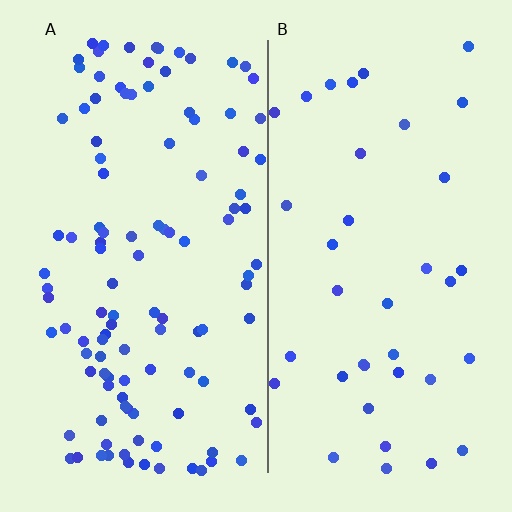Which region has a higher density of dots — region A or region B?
A (the left).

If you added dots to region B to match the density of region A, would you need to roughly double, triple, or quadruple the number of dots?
Approximately triple.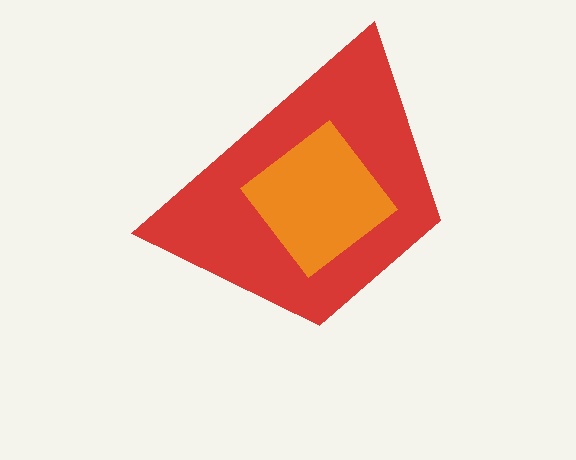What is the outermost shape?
The red trapezoid.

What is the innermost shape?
The orange diamond.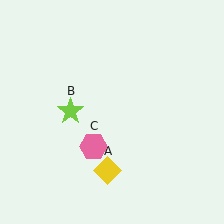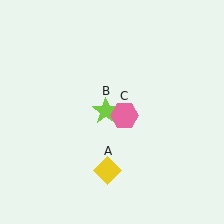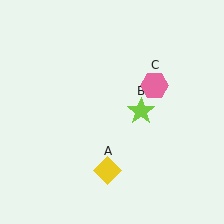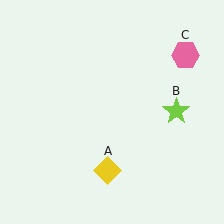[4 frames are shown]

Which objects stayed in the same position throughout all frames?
Yellow diamond (object A) remained stationary.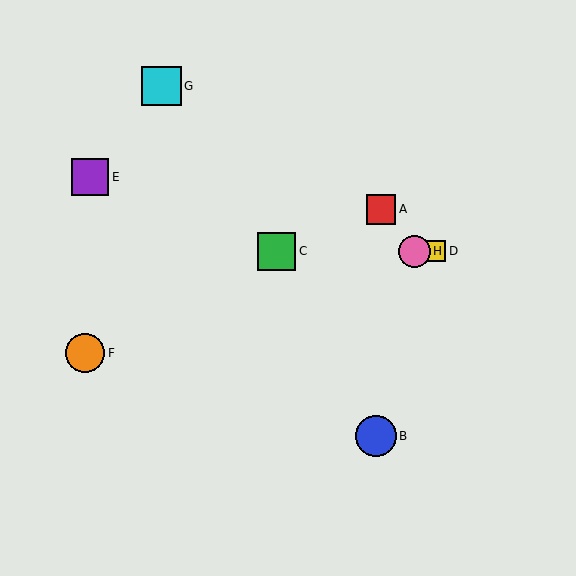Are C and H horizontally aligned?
Yes, both are at y≈251.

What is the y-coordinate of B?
Object B is at y≈436.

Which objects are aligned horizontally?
Objects C, D, H are aligned horizontally.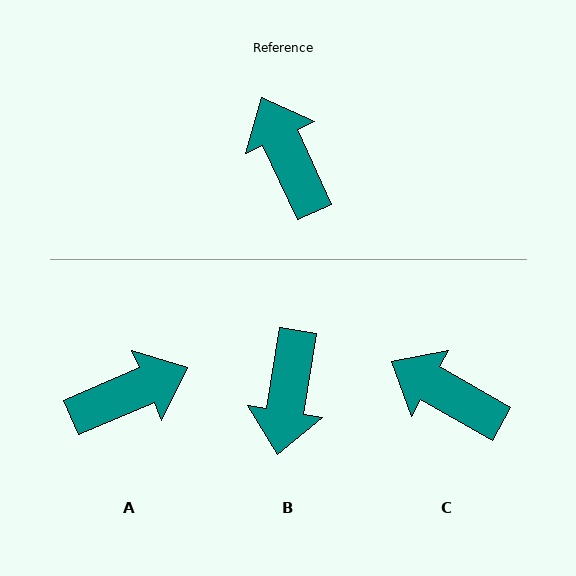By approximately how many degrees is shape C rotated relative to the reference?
Approximately 36 degrees counter-clockwise.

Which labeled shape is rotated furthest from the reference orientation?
B, about 146 degrees away.